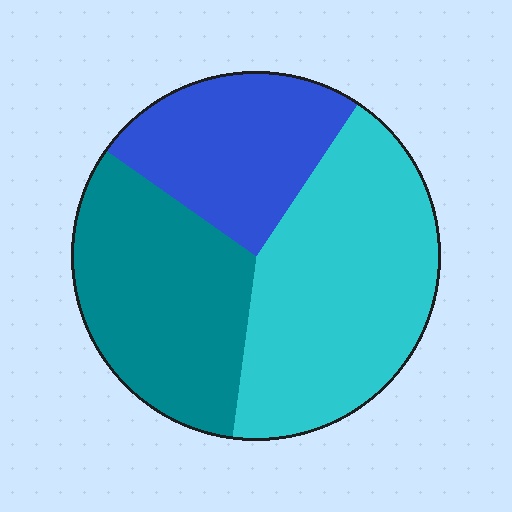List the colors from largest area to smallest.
From largest to smallest: cyan, teal, blue.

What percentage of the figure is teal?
Teal covers around 35% of the figure.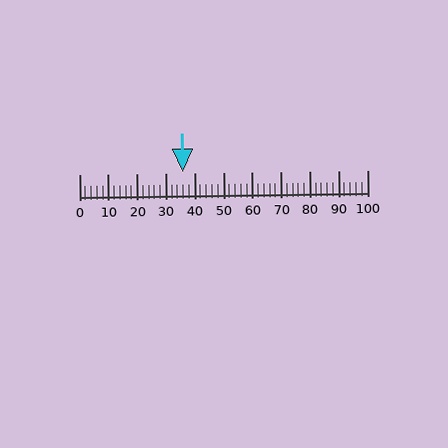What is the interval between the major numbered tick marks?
The major tick marks are spaced 10 units apart.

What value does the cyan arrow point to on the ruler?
The cyan arrow points to approximately 36.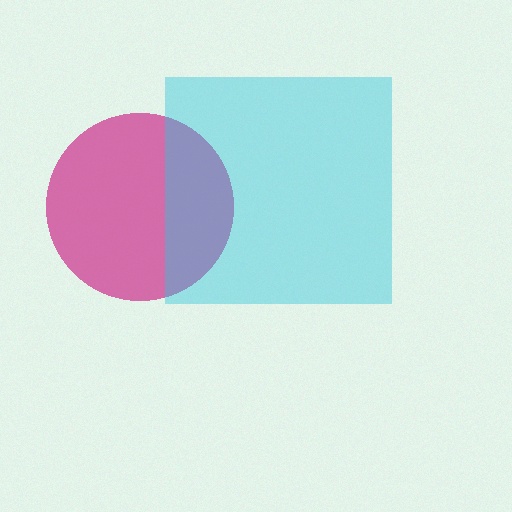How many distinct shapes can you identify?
There are 2 distinct shapes: a magenta circle, a cyan square.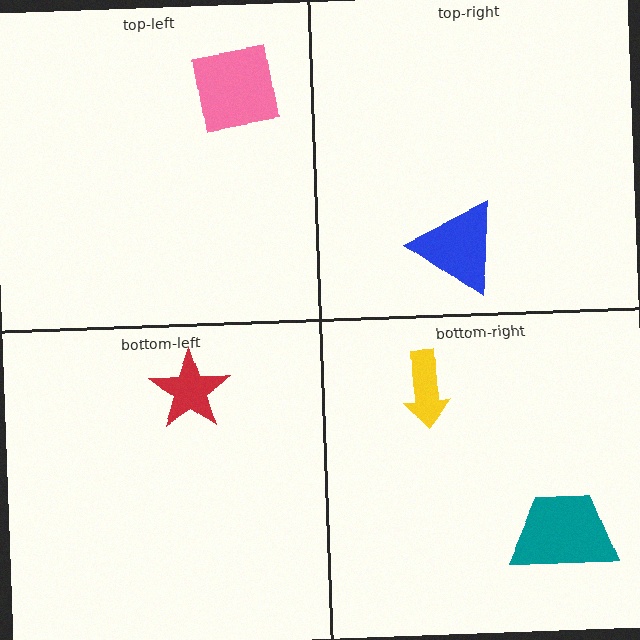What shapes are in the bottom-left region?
The red star.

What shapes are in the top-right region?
The blue triangle.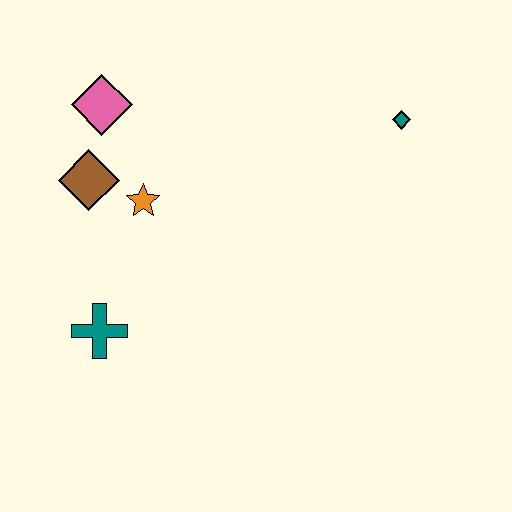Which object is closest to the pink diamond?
The brown diamond is closest to the pink diamond.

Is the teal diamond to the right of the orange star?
Yes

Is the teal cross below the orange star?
Yes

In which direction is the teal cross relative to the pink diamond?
The teal cross is below the pink diamond.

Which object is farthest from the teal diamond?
The teal cross is farthest from the teal diamond.